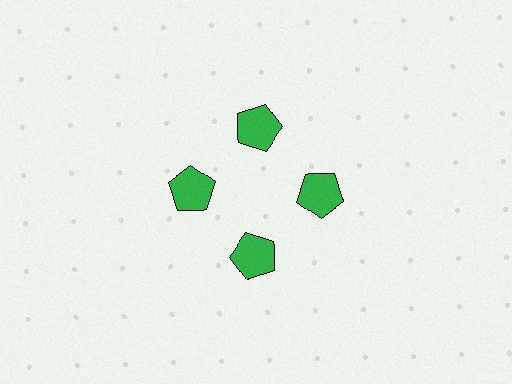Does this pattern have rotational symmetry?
Yes, this pattern has 4-fold rotational symmetry. It looks the same after rotating 90 degrees around the center.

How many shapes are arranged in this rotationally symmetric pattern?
There are 4 shapes, arranged in 4 groups of 1.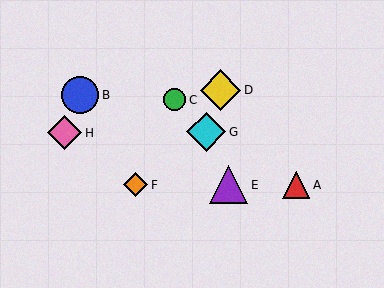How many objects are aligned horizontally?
3 objects (A, E, F) are aligned horizontally.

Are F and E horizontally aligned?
Yes, both are at y≈185.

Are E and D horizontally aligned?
No, E is at y≈185 and D is at y≈90.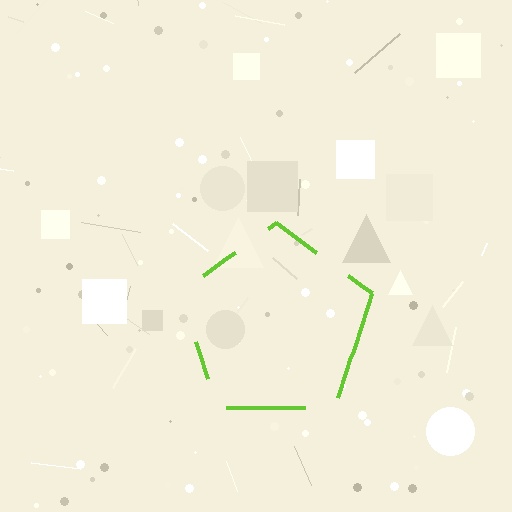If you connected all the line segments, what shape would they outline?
They would outline a pentagon.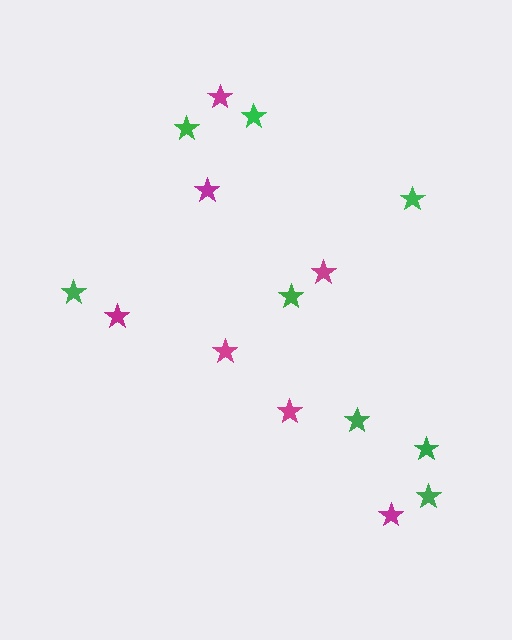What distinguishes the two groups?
There are 2 groups: one group of green stars (8) and one group of magenta stars (7).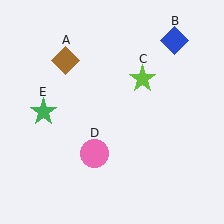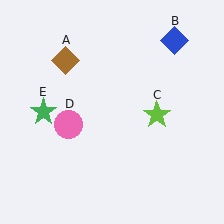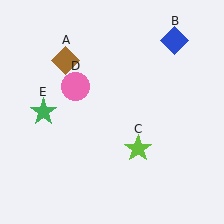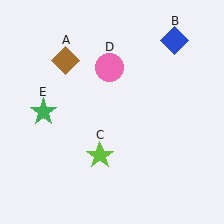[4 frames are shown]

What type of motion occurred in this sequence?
The lime star (object C), pink circle (object D) rotated clockwise around the center of the scene.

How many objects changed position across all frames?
2 objects changed position: lime star (object C), pink circle (object D).